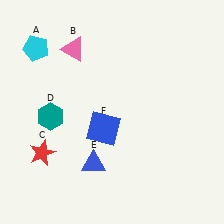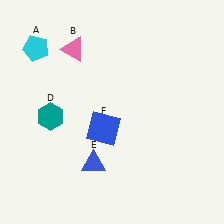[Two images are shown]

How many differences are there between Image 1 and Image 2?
There is 1 difference between the two images.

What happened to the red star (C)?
The red star (C) was removed in Image 2. It was in the bottom-left area of Image 1.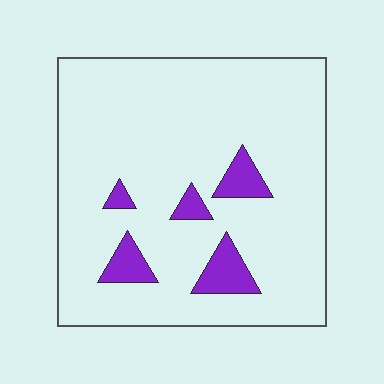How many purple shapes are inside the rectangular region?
5.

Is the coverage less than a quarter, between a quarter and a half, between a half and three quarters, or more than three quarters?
Less than a quarter.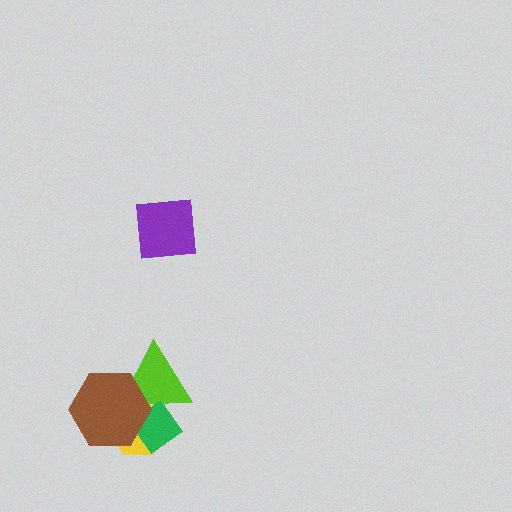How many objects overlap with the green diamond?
3 objects overlap with the green diamond.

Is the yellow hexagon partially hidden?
Yes, it is partially covered by another shape.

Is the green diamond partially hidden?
Yes, it is partially covered by another shape.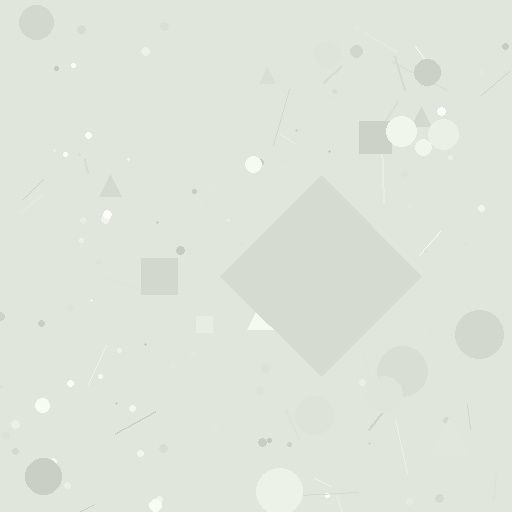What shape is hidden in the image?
A diamond is hidden in the image.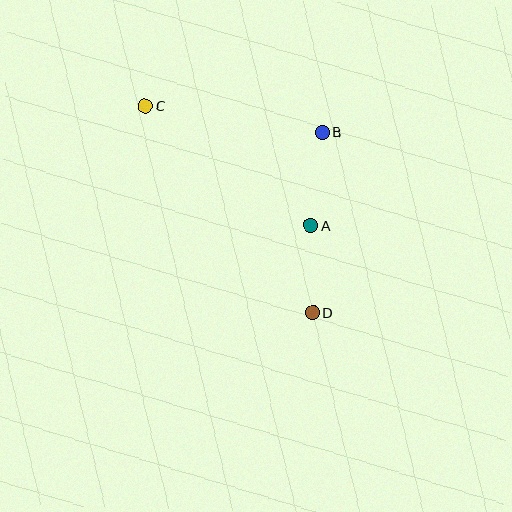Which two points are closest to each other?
Points A and D are closest to each other.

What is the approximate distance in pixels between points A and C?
The distance between A and C is approximately 204 pixels.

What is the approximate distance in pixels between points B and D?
The distance between B and D is approximately 181 pixels.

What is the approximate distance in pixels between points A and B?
The distance between A and B is approximately 94 pixels.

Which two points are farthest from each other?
Points C and D are farthest from each other.